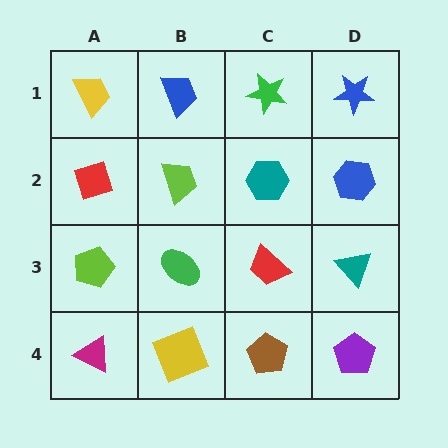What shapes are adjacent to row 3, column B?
A lime trapezoid (row 2, column B), a yellow square (row 4, column B), a lime pentagon (row 3, column A), a red trapezoid (row 3, column C).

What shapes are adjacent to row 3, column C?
A teal hexagon (row 2, column C), a brown pentagon (row 4, column C), a green ellipse (row 3, column B), a teal triangle (row 3, column D).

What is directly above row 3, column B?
A lime trapezoid.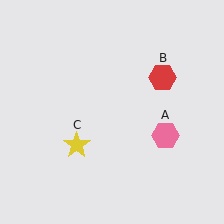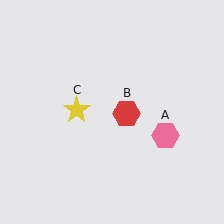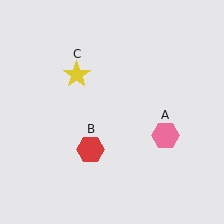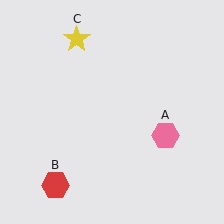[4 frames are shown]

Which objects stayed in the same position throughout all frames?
Pink hexagon (object A) remained stationary.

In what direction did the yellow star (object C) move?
The yellow star (object C) moved up.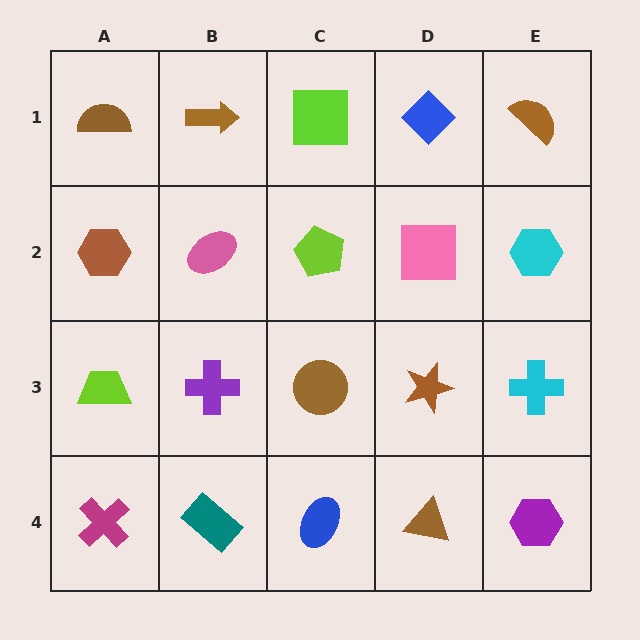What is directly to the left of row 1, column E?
A blue diamond.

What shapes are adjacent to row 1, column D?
A pink square (row 2, column D), a lime square (row 1, column C), a brown semicircle (row 1, column E).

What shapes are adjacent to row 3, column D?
A pink square (row 2, column D), a brown triangle (row 4, column D), a brown circle (row 3, column C), a cyan cross (row 3, column E).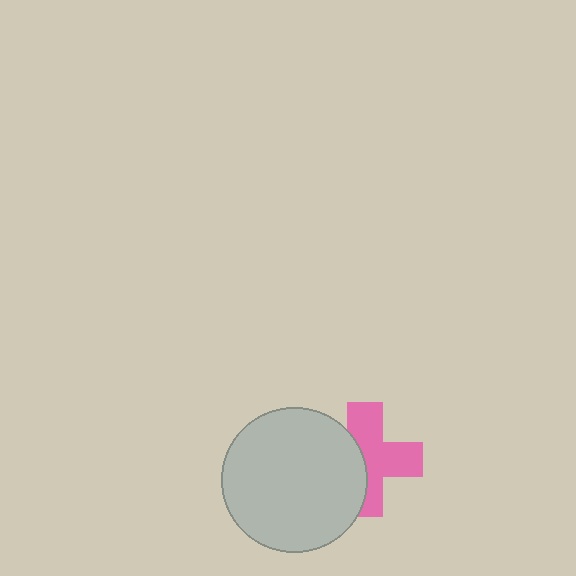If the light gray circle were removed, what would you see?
You would see the complete pink cross.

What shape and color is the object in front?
The object in front is a light gray circle.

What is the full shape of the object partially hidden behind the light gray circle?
The partially hidden object is a pink cross.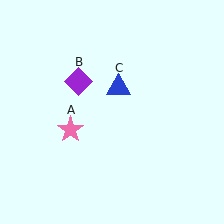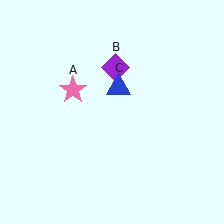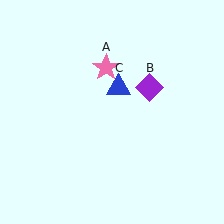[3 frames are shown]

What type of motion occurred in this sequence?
The pink star (object A), purple diamond (object B) rotated clockwise around the center of the scene.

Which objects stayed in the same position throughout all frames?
Blue triangle (object C) remained stationary.